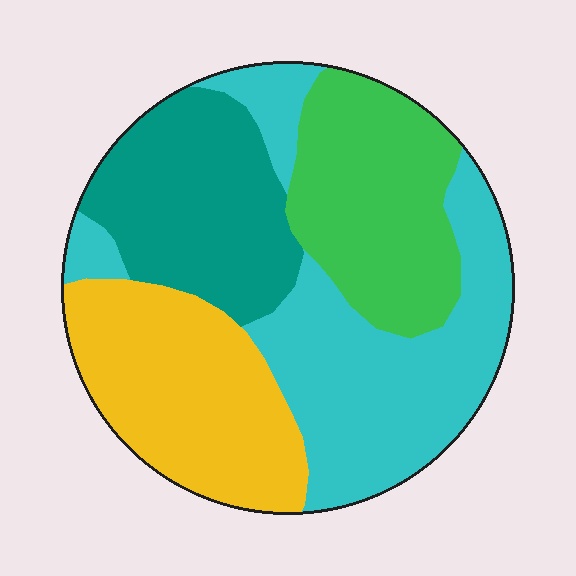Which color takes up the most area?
Cyan, at roughly 35%.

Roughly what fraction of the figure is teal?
Teal takes up between a sixth and a third of the figure.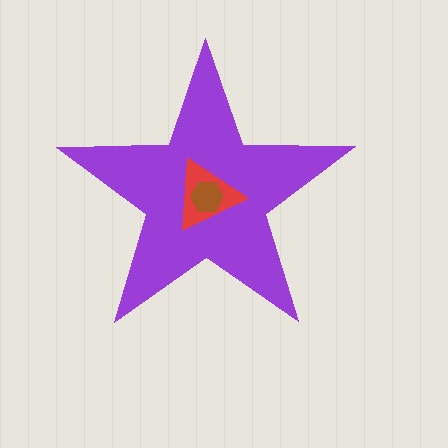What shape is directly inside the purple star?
The red triangle.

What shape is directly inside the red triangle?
The brown hexagon.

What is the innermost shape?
The brown hexagon.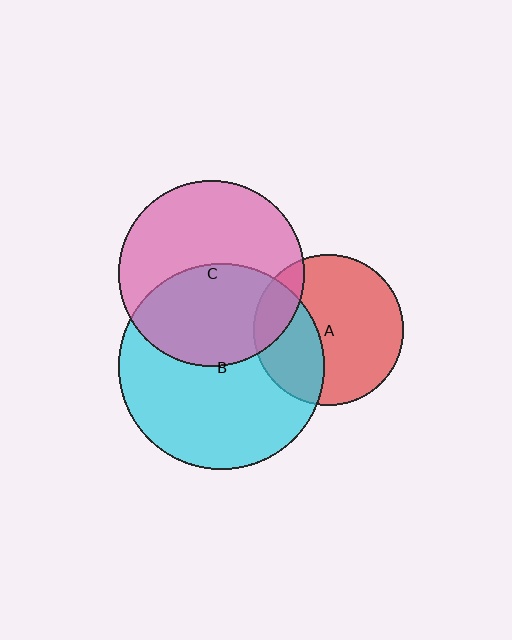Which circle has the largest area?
Circle B (cyan).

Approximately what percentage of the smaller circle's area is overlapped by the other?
Approximately 15%.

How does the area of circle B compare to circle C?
Approximately 1.2 times.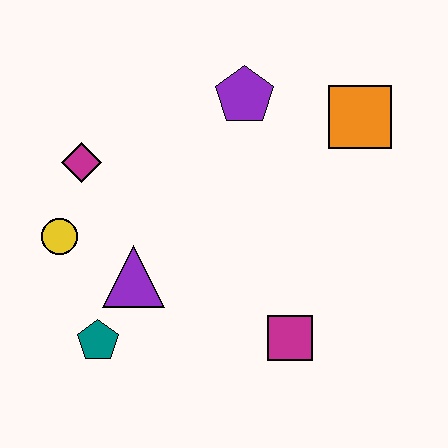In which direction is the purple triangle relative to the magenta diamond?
The purple triangle is below the magenta diamond.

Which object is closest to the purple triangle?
The teal pentagon is closest to the purple triangle.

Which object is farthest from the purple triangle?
The orange square is farthest from the purple triangle.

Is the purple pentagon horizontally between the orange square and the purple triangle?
Yes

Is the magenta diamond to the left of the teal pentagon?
Yes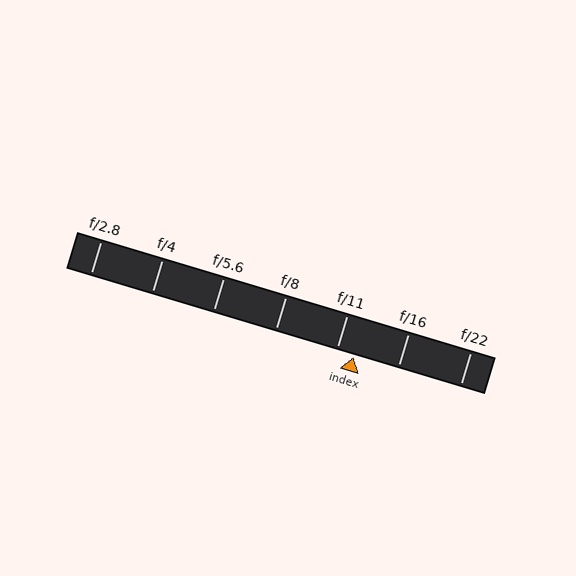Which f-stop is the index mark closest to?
The index mark is closest to f/11.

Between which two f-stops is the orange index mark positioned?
The index mark is between f/11 and f/16.